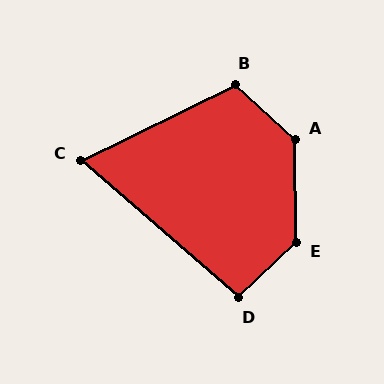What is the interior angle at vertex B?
Approximately 112 degrees (obtuse).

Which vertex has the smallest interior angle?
C, at approximately 67 degrees.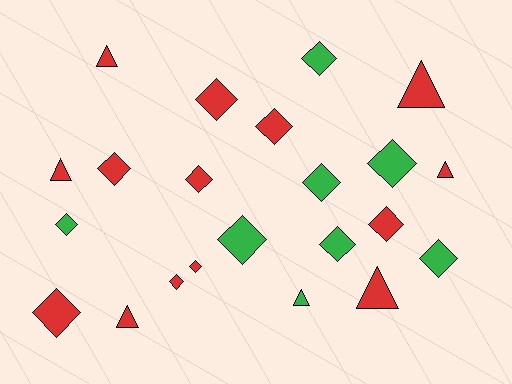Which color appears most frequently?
Red, with 14 objects.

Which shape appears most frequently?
Diamond, with 15 objects.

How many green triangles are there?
There is 1 green triangle.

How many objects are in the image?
There are 22 objects.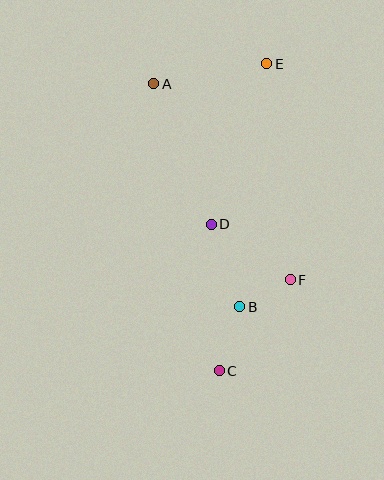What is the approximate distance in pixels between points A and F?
The distance between A and F is approximately 239 pixels.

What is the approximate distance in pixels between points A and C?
The distance between A and C is approximately 294 pixels.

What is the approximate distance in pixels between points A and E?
The distance between A and E is approximately 115 pixels.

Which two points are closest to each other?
Points B and F are closest to each other.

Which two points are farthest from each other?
Points C and E are farthest from each other.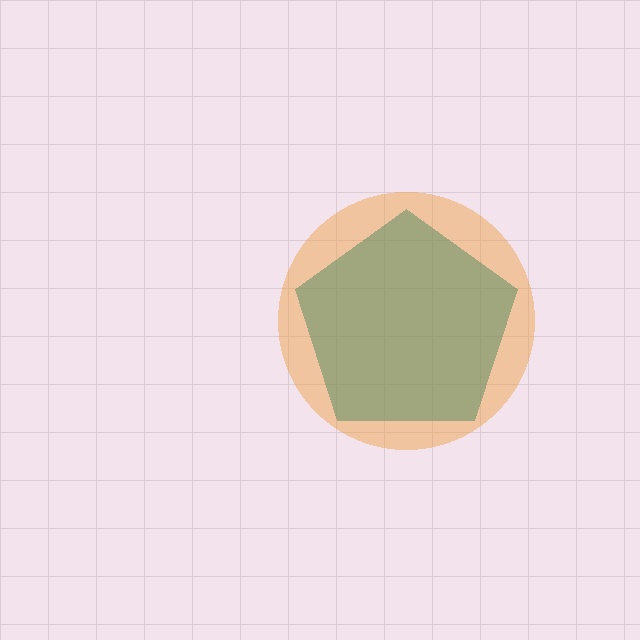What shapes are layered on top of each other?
The layered shapes are: a teal pentagon, an orange circle.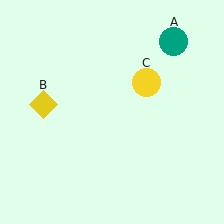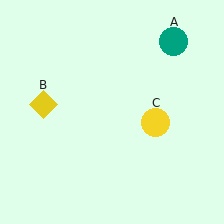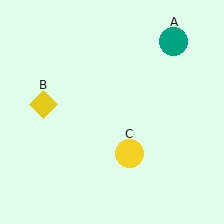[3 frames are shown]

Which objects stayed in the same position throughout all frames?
Teal circle (object A) and yellow diamond (object B) remained stationary.